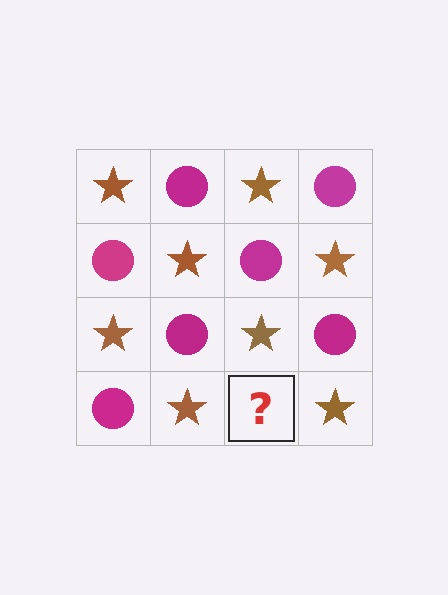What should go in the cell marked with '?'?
The missing cell should contain a magenta circle.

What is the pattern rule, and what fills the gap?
The rule is that it alternates brown star and magenta circle in a checkerboard pattern. The gap should be filled with a magenta circle.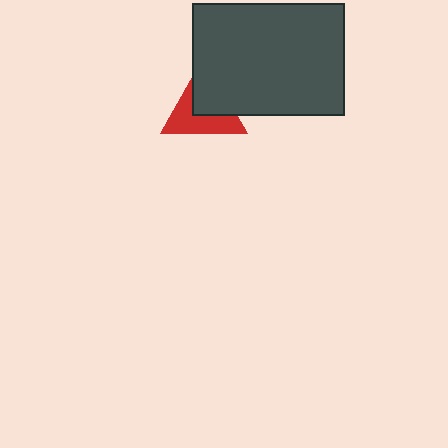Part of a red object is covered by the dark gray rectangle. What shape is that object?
It is a triangle.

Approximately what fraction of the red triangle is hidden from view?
Roughly 47% of the red triangle is hidden behind the dark gray rectangle.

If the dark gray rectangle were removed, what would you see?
You would see the complete red triangle.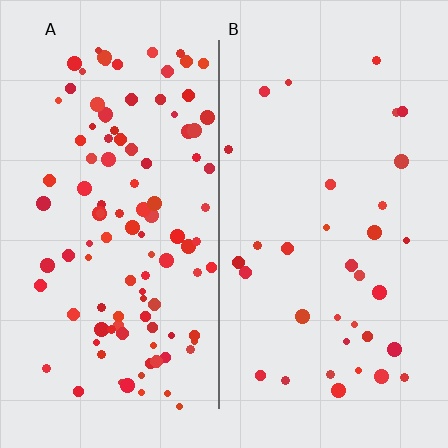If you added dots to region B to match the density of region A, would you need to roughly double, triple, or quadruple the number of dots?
Approximately triple.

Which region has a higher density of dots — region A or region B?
A (the left).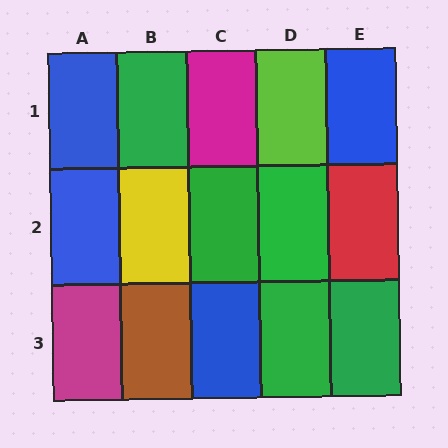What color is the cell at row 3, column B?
Brown.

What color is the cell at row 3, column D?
Green.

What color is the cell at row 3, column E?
Green.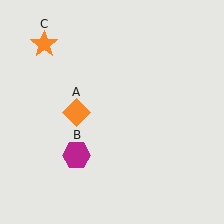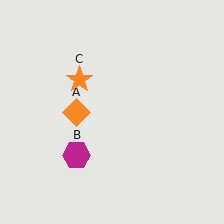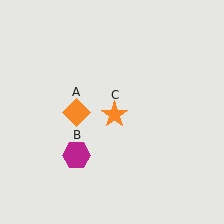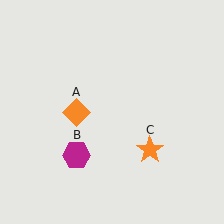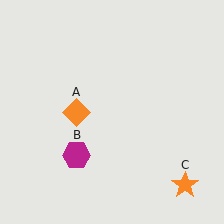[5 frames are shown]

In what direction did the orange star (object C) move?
The orange star (object C) moved down and to the right.